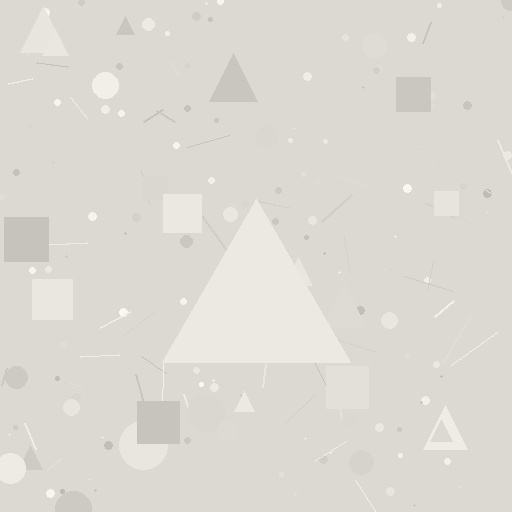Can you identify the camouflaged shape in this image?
The camouflaged shape is a triangle.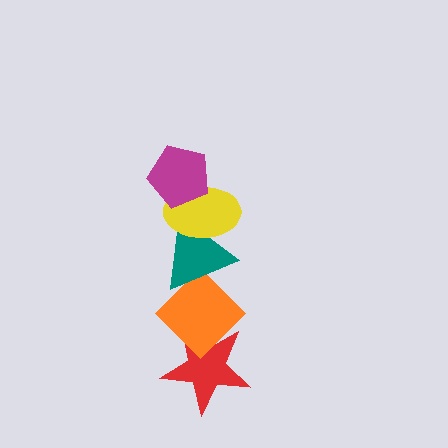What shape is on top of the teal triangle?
The yellow ellipse is on top of the teal triangle.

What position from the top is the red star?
The red star is 5th from the top.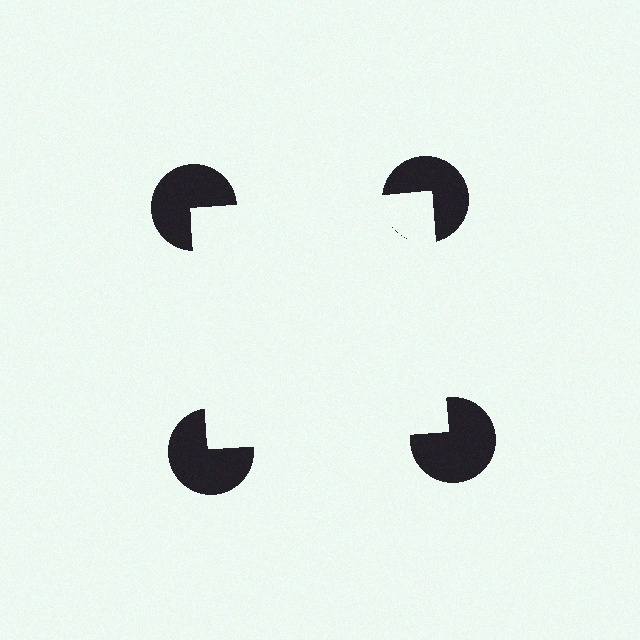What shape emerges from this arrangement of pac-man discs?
An illusory square — its edges are inferred from the aligned wedge cuts in the pac-man discs, not physically drawn.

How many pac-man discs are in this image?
There are 4 — one at each vertex of the illusory square.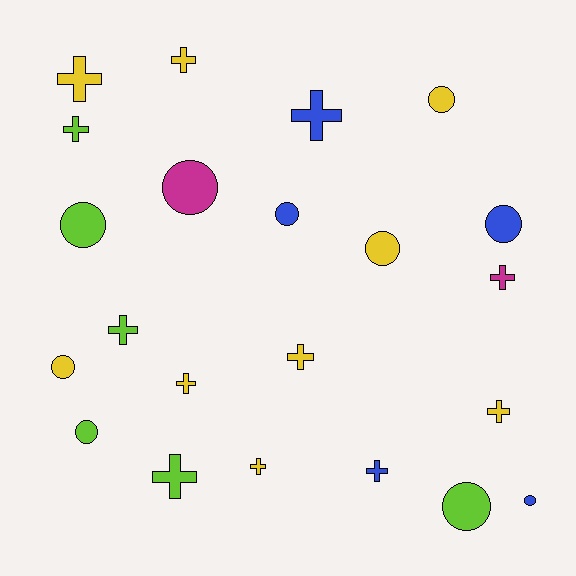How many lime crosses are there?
There are 3 lime crosses.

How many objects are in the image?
There are 22 objects.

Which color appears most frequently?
Yellow, with 9 objects.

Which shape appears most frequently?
Cross, with 12 objects.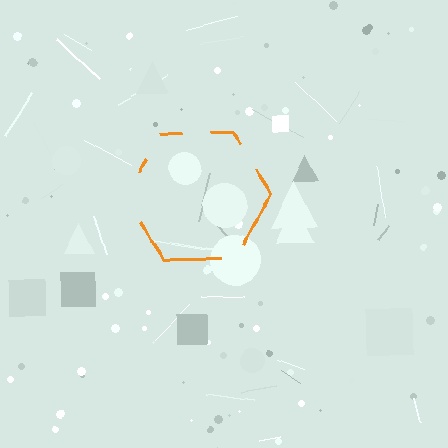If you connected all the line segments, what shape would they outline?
They would outline a hexagon.